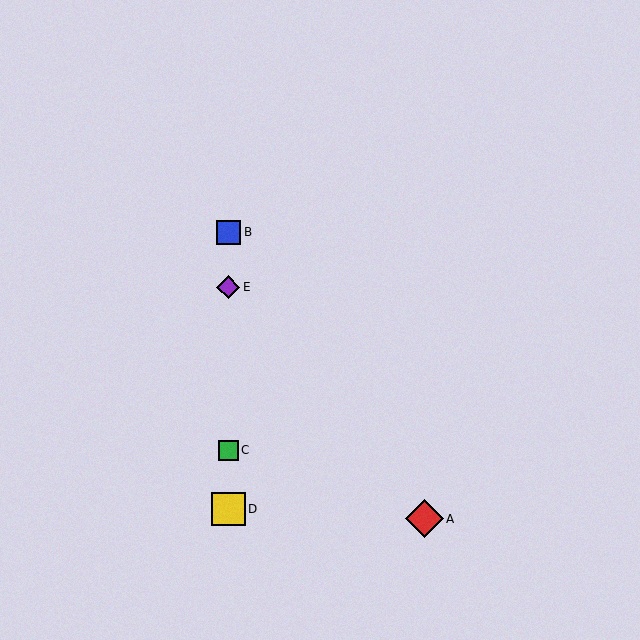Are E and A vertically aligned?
No, E is at x≈228 and A is at x≈424.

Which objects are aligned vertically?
Objects B, C, D, E are aligned vertically.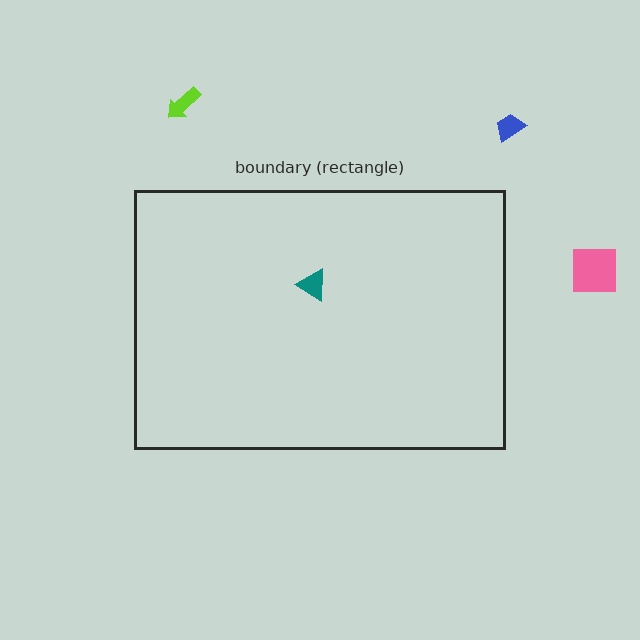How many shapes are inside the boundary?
1 inside, 3 outside.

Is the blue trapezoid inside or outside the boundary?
Outside.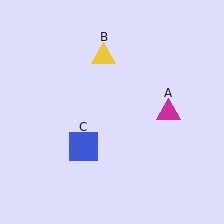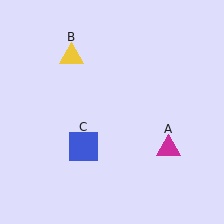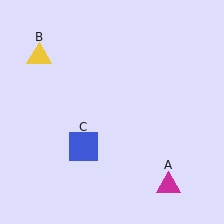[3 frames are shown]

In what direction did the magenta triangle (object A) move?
The magenta triangle (object A) moved down.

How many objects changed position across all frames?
2 objects changed position: magenta triangle (object A), yellow triangle (object B).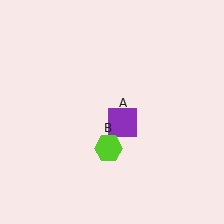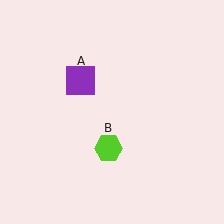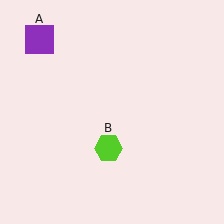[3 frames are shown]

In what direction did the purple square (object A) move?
The purple square (object A) moved up and to the left.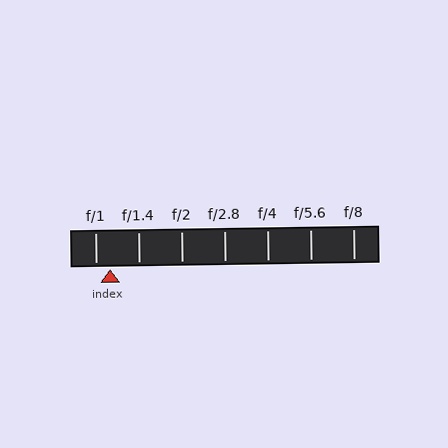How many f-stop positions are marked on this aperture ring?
There are 7 f-stop positions marked.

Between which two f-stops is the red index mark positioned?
The index mark is between f/1 and f/1.4.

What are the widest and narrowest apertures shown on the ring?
The widest aperture shown is f/1 and the narrowest is f/8.